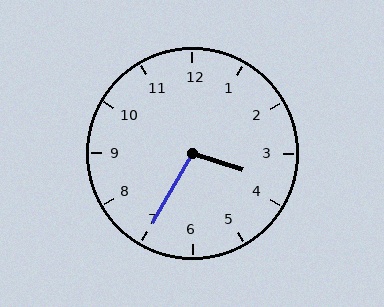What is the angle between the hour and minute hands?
Approximately 102 degrees.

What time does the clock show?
3:35.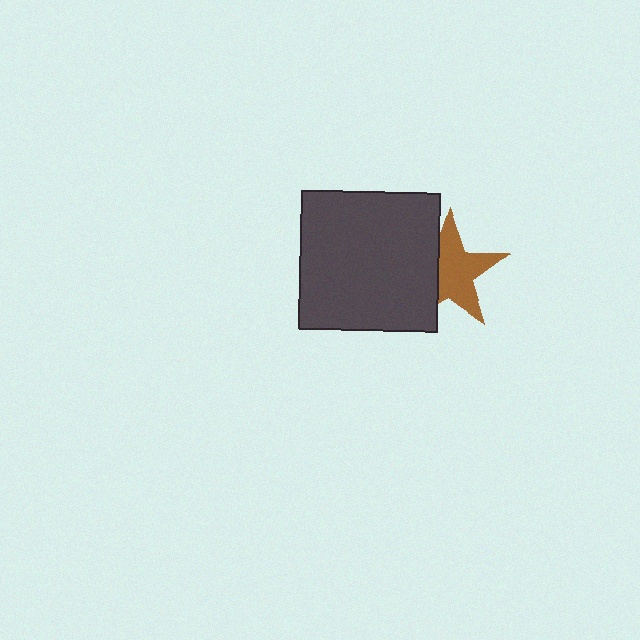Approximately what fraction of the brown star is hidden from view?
Roughly 34% of the brown star is hidden behind the dark gray square.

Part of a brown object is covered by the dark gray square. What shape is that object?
It is a star.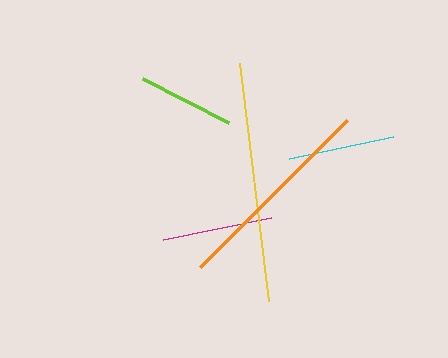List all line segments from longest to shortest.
From longest to shortest: yellow, orange, magenta, cyan, lime.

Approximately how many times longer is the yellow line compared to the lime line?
The yellow line is approximately 2.5 times the length of the lime line.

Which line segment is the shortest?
The lime line is the shortest at approximately 96 pixels.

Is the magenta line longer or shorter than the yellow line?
The yellow line is longer than the magenta line.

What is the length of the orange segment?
The orange segment is approximately 208 pixels long.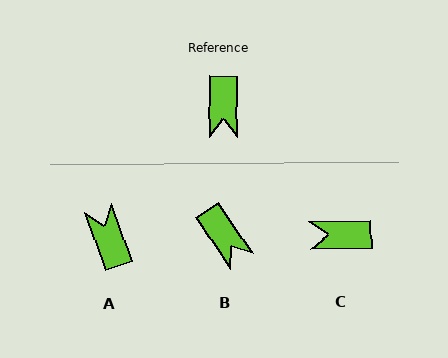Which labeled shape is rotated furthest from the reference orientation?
A, about 161 degrees away.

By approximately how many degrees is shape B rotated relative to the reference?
Approximately 34 degrees counter-clockwise.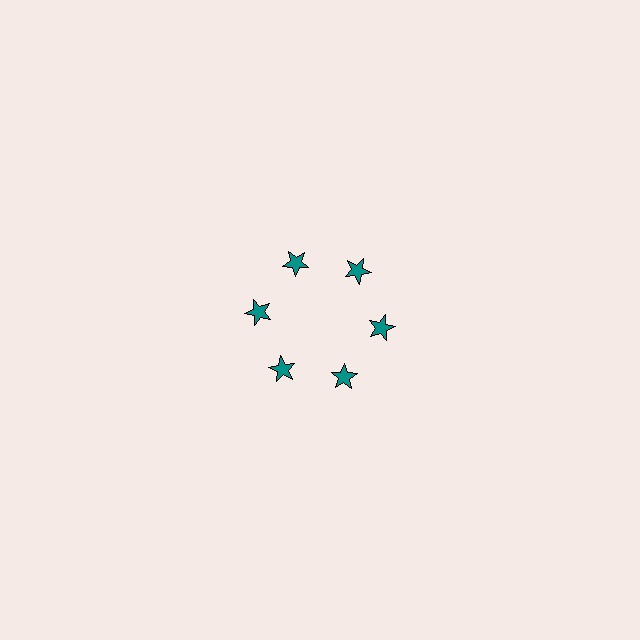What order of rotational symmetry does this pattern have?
This pattern has 6-fold rotational symmetry.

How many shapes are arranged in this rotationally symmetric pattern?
There are 6 shapes, arranged in 6 groups of 1.